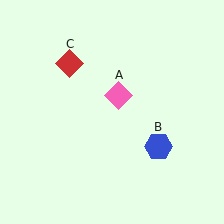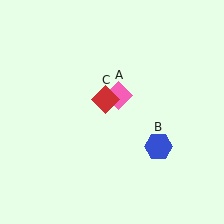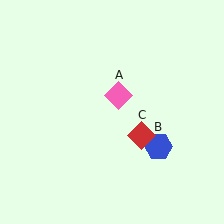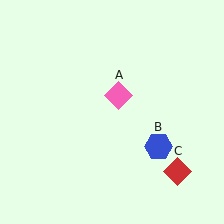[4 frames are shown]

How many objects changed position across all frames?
1 object changed position: red diamond (object C).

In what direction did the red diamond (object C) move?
The red diamond (object C) moved down and to the right.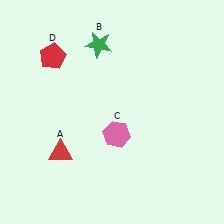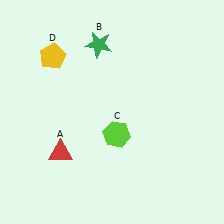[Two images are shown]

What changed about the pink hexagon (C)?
In Image 1, C is pink. In Image 2, it changed to lime.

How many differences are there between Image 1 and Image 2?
There are 2 differences between the two images.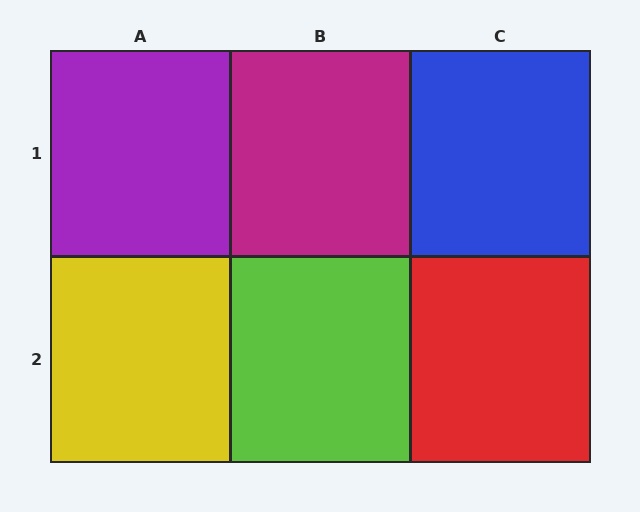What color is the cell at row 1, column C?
Blue.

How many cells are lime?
1 cell is lime.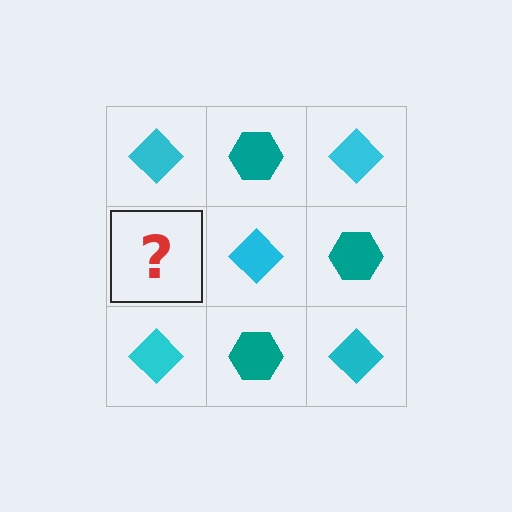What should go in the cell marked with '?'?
The missing cell should contain a teal hexagon.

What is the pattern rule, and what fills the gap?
The rule is that it alternates cyan diamond and teal hexagon in a checkerboard pattern. The gap should be filled with a teal hexagon.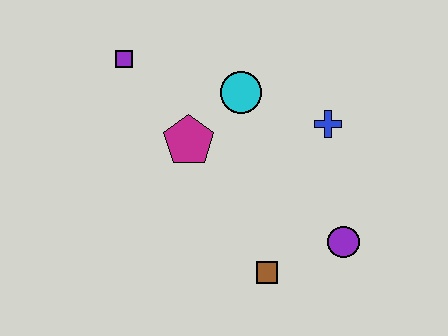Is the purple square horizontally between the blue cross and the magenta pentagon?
No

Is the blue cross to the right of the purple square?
Yes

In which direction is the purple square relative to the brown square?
The purple square is above the brown square.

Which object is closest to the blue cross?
The cyan circle is closest to the blue cross.